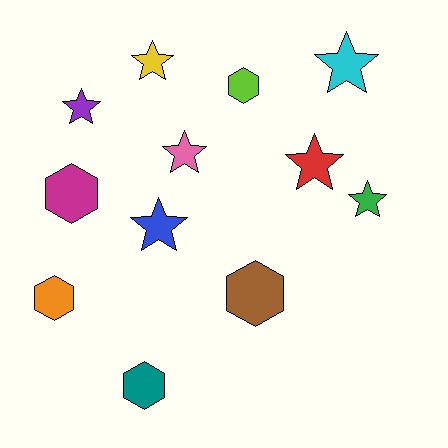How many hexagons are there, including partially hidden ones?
There are 5 hexagons.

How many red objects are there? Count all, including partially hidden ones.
There is 1 red object.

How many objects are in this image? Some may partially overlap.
There are 12 objects.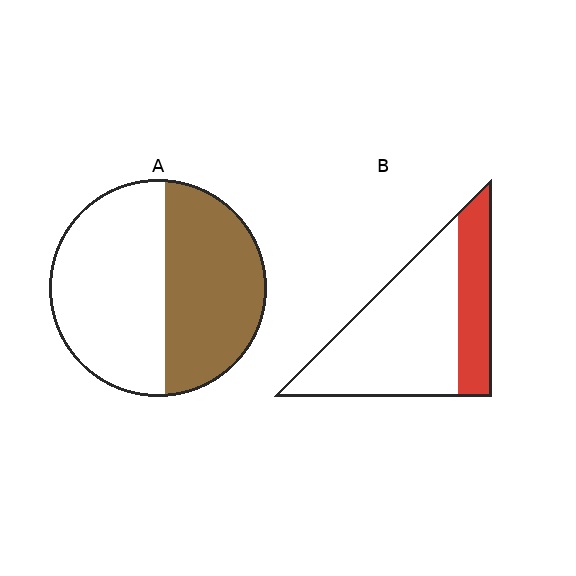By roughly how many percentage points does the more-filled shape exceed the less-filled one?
By roughly 15 percentage points (A over B).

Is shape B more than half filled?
No.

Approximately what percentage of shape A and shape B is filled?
A is approximately 45% and B is approximately 30%.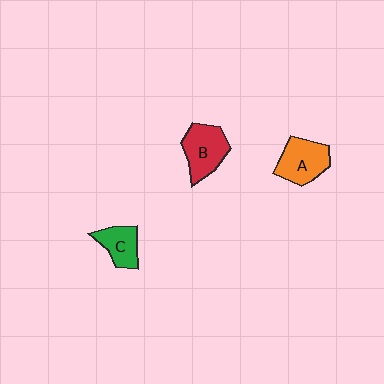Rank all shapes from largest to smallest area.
From largest to smallest: B (red), A (orange), C (green).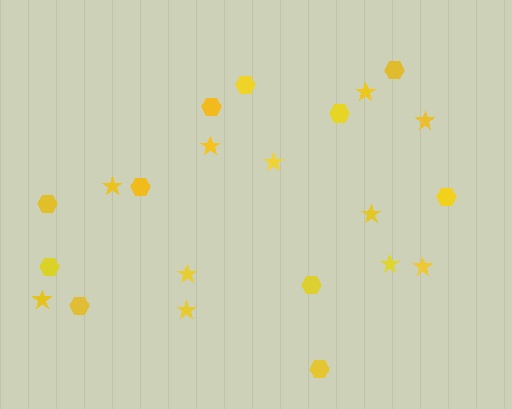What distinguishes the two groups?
There are 2 groups: one group of stars (11) and one group of hexagons (11).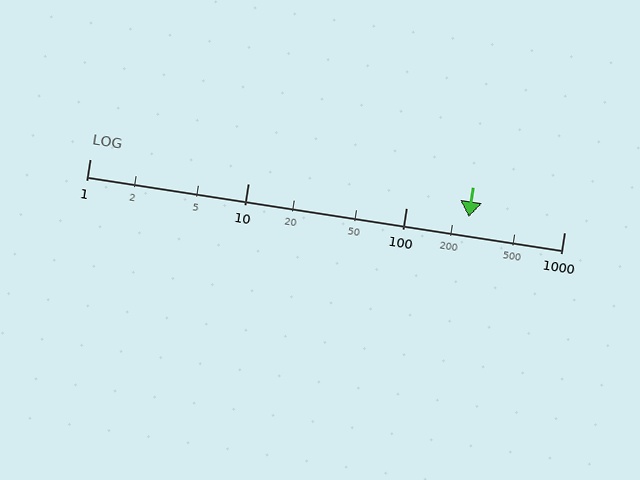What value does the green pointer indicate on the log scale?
The pointer indicates approximately 250.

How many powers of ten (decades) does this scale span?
The scale spans 3 decades, from 1 to 1000.